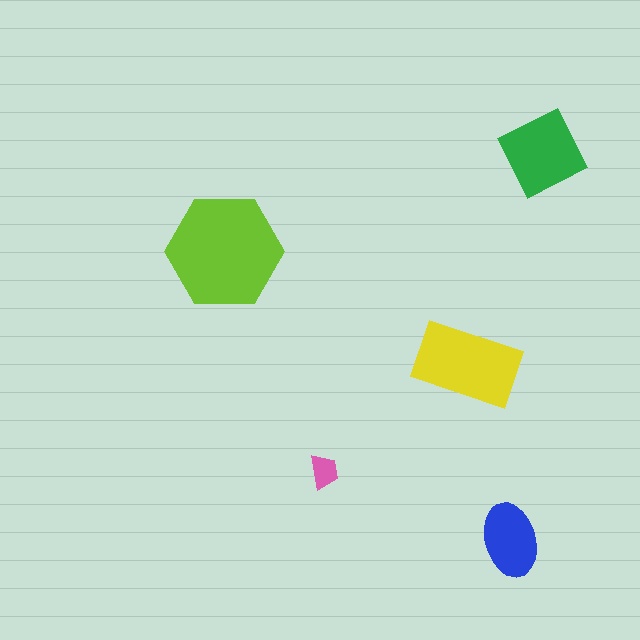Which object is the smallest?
The pink trapezoid.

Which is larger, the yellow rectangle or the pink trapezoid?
The yellow rectangle.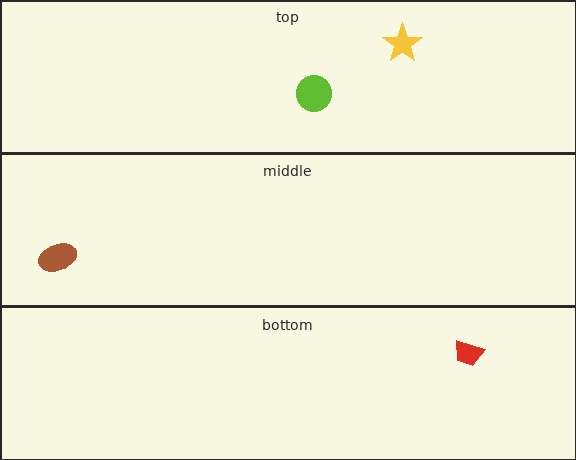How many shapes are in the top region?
2.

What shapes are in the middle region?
The brown ellipse.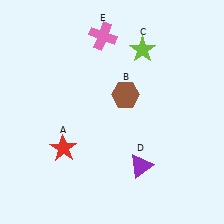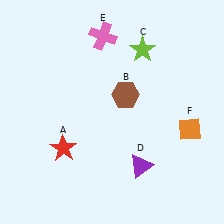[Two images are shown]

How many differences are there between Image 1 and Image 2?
There is 1 difference between the two images.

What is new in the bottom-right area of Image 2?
An orange diamond (F) was added in the bottom-right area of Image 2.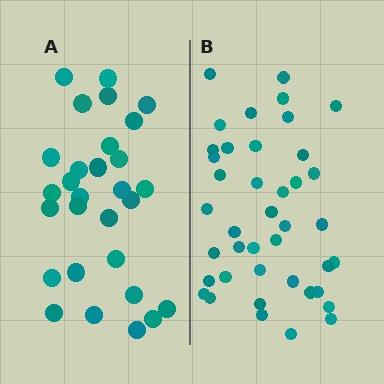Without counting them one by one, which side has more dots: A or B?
Region B (the right region) has more dots.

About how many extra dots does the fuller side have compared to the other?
Region B has roughly 12 or so more dots than region A.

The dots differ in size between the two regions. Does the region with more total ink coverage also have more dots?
No. Region A has more total ink coverage because its dots are larger, but region B actually contains more individual dots. Total area can be misleading — the number of items is what matters here.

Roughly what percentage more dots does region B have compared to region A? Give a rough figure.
About 40% more.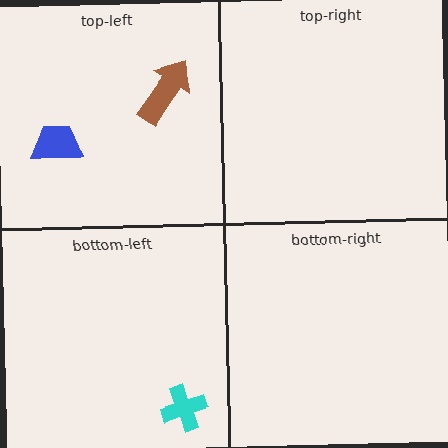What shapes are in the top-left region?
The brown arrow, the blue trapezoid.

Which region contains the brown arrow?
The top-left region.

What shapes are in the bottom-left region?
The cyan cross.